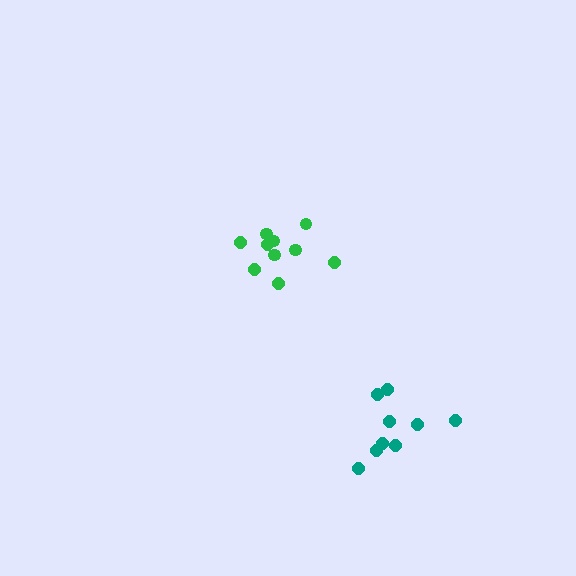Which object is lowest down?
The teal cluster is bottommost.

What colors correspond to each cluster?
The clusters are colored: teal, green.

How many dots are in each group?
Group 1: 9 dots, Group 2: 10 dots (19 total).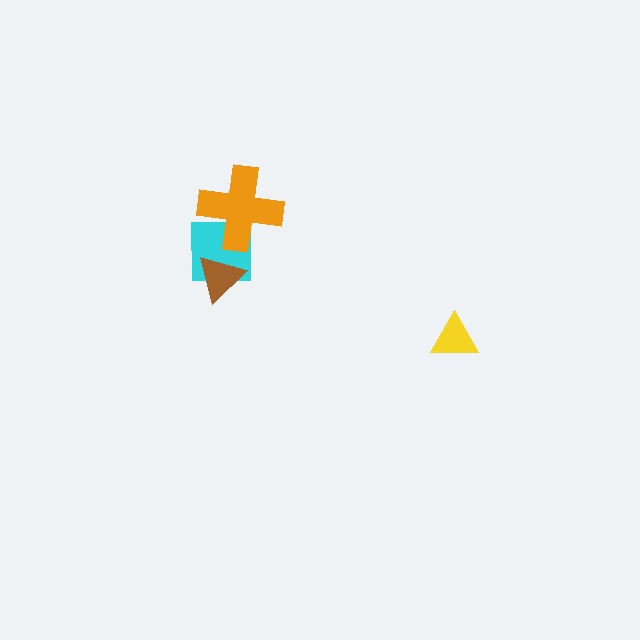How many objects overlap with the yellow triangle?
0 objects overlap with the yellow triangle.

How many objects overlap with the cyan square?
2 objects overlap with the cyan square.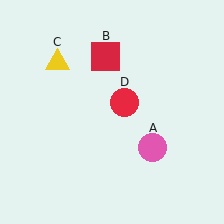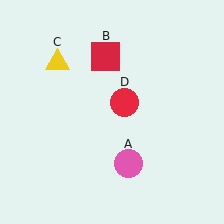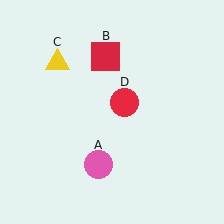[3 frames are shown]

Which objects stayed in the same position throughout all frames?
Red square (object B) and yellow triangle (object C) and red circle (object D) remained stationary.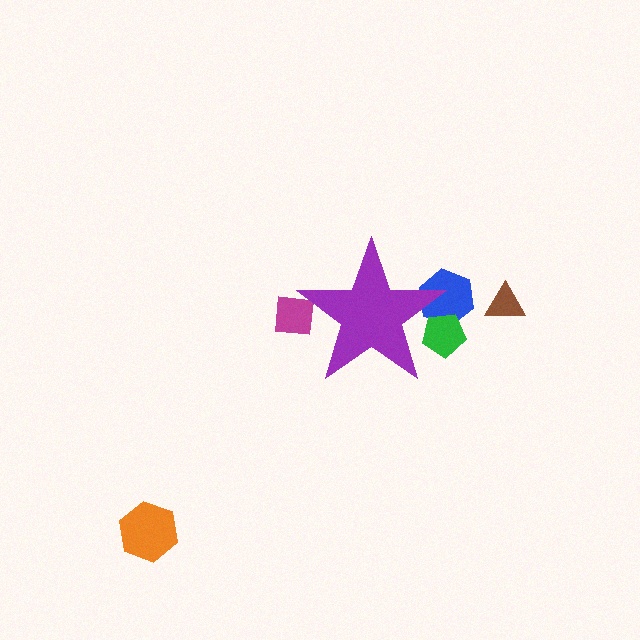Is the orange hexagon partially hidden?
No, the orange hexagon is fully visible.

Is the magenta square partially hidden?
Yes, the magenta square is partially hidden behind the purple star.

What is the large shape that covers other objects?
A purple star.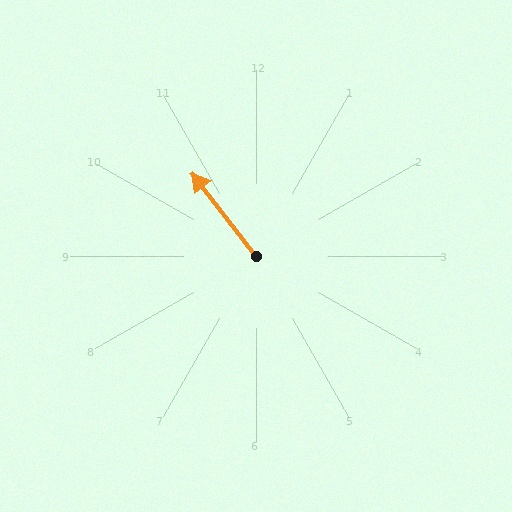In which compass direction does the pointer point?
Northwest.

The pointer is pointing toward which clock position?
Roughly 11 o'clock.